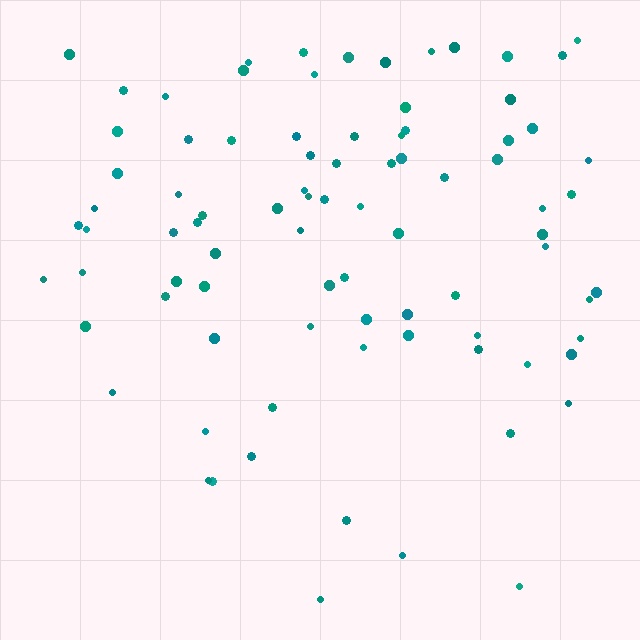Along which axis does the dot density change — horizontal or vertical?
Vertical.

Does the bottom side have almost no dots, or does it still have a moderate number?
Still a moderate number, just noticeably fewer than the top.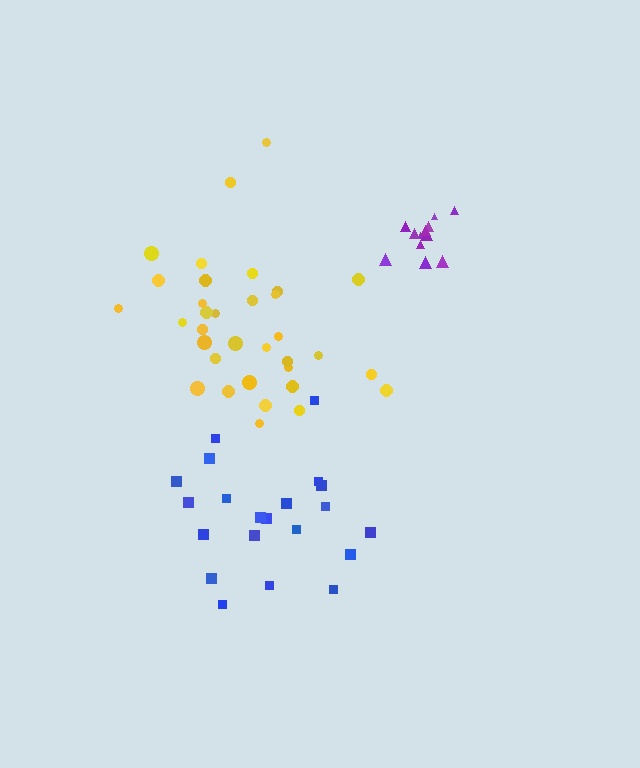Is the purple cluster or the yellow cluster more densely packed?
Purple.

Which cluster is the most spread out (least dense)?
Blue.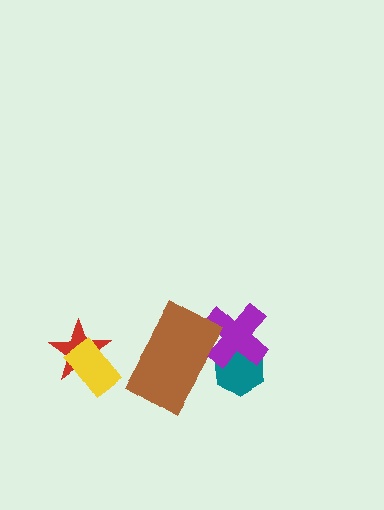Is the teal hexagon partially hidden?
Yes, it is partially covered by another shape.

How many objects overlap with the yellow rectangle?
1 object overlaps with the yellow rectangle.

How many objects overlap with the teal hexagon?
2 objects overlap with the teal hexagon.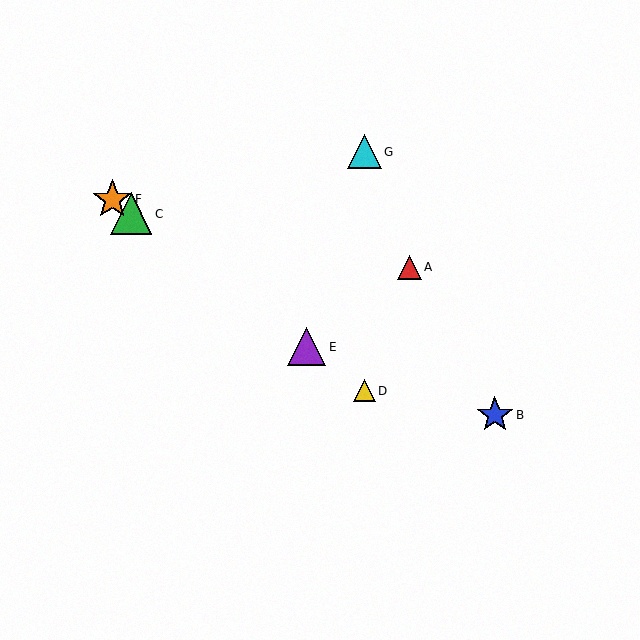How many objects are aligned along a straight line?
4 objects (C, D, E, F) are aligned along a straight line.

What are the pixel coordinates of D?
Object D is at (364, 391).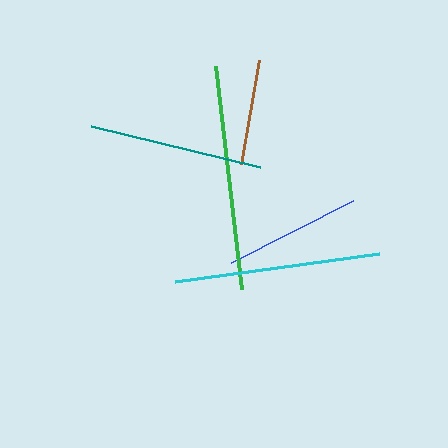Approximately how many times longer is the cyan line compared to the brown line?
The cyan line is approximately 2.0 times the length of the brown line.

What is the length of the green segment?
The green segment is approximately 224 pixels long.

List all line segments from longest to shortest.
From longest to shortest: green, cyan, teal, blue, brown.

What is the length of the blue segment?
The blue segment is approximately 137 pixels long.